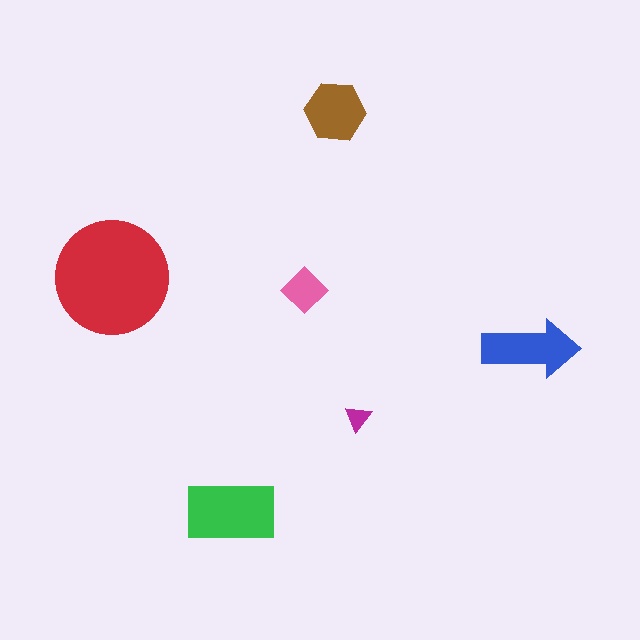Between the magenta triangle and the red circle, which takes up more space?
The red circle.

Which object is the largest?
The red circle.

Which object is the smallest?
The magenta triangle.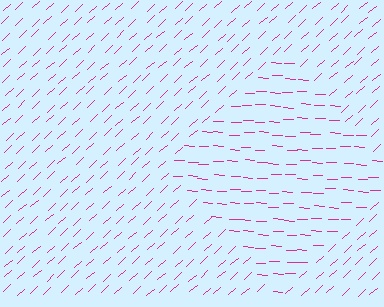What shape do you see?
I see a diamond.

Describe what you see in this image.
The image is filled with small magenta line segments. A diamond region in the image has lines oriented differently from the surrounding lines, creating a visible texture boundary.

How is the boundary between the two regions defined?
The boundary is defined purely by a change in line orientation (approximately 45 degrees difference). All lines are the same color and thickness.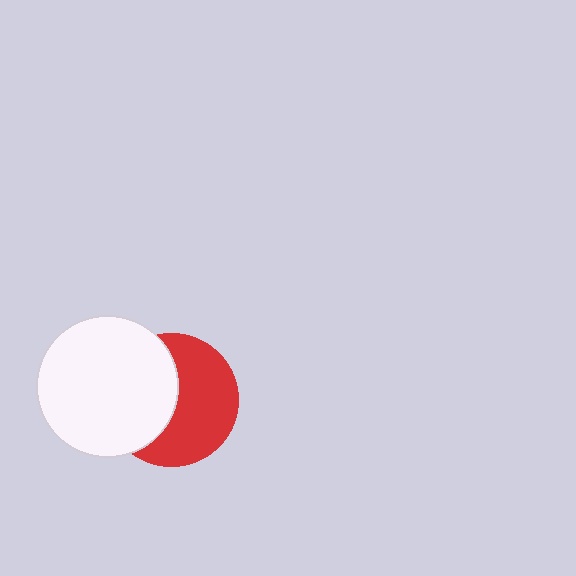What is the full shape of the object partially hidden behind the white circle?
The partially hidden object is a red circle.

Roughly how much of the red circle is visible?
About half of it is visible (roughly 55%).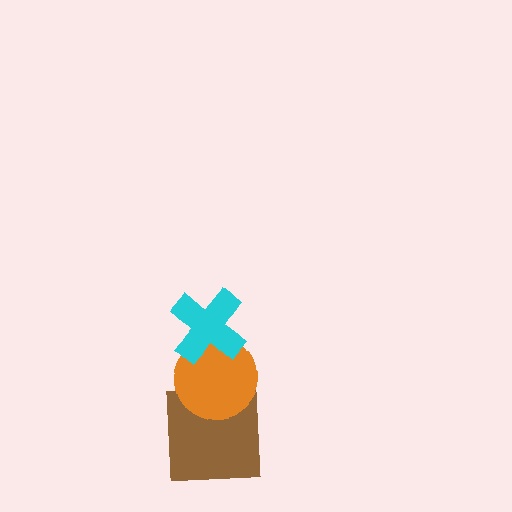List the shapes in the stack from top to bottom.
From top to bottom: the cyan cross, the orange circle, the brown square.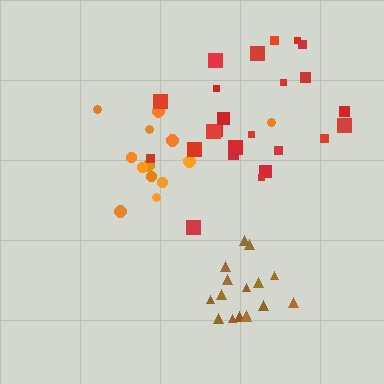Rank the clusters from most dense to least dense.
brown, red, orange.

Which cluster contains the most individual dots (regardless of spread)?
Red (24).